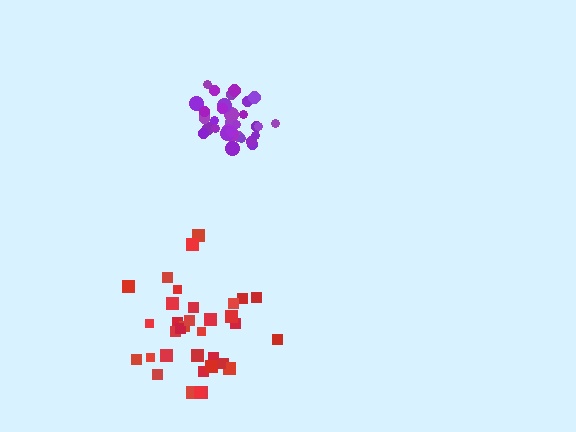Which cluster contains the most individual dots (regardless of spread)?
Red (35).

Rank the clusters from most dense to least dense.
purple, red.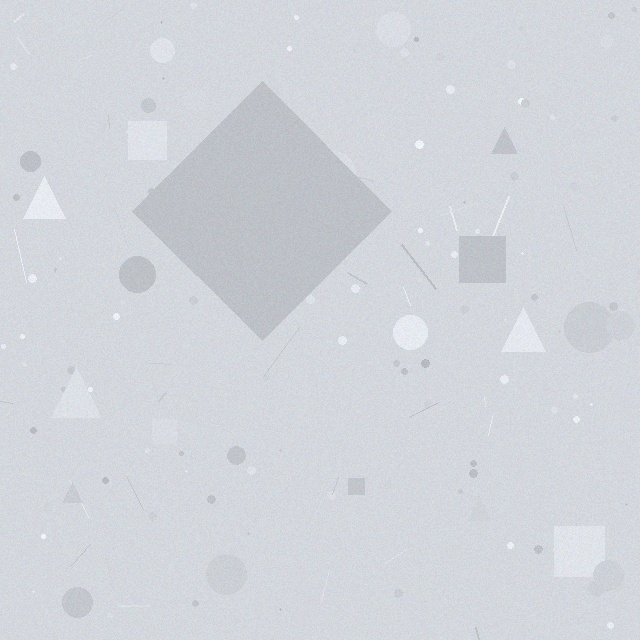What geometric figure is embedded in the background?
A diamond is embedded in the background.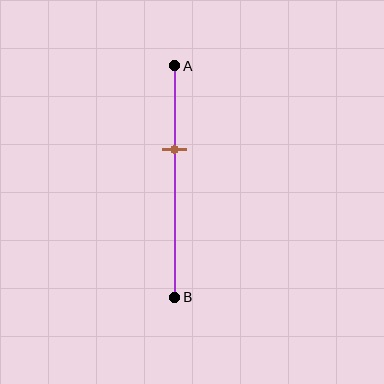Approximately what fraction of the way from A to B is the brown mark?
The brown mark is approximately 35% of the way from A to B.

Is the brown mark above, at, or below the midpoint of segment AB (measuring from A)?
The brown mark is above the midpoint of segment AB.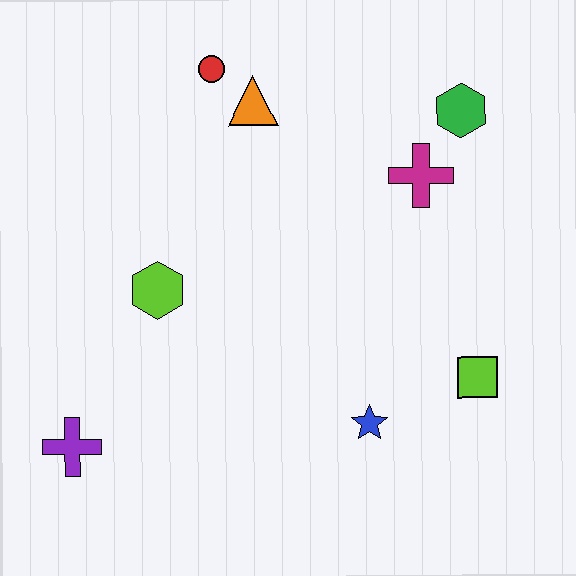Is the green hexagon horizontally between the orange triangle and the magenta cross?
No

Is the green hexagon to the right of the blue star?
Yes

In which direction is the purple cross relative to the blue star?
The purple cross is to the left of the blue star.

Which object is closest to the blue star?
The lime square is closest to the blue star.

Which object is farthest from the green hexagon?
The purple cross is farthest from the green hexagon.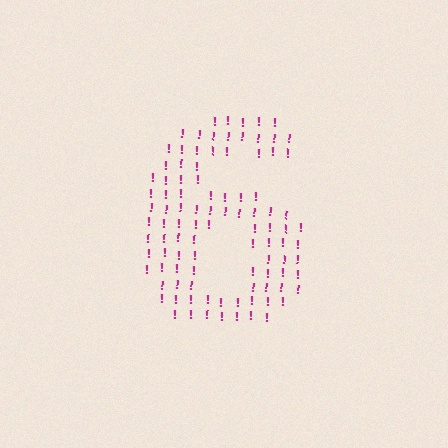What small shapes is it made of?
It is made of small exclamation marks.